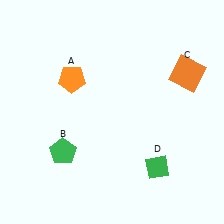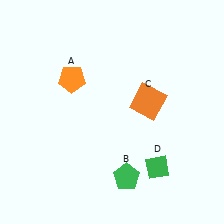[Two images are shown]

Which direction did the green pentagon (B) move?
The green pentagon (B) moved right.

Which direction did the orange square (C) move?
The orange square (C) moved left.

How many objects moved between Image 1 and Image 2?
2 objects moved between the two images.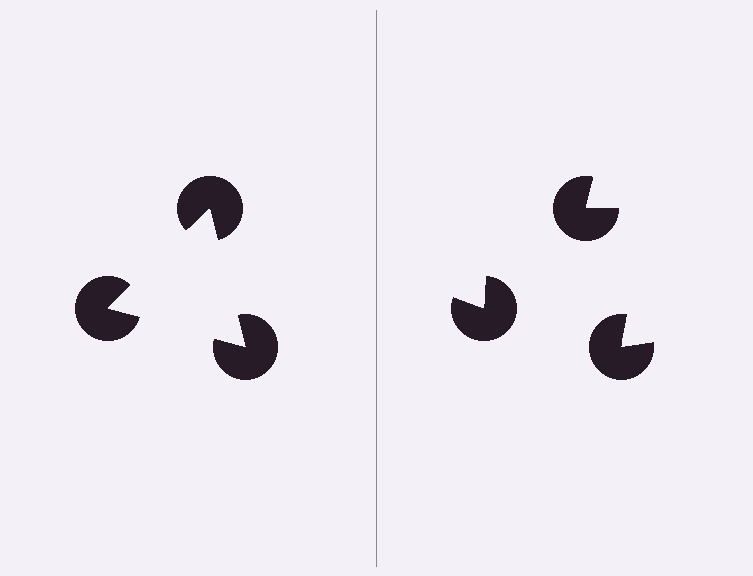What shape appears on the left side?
An illusory triangle.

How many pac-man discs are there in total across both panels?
6 — 3 on each side.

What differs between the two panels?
The pac-man discs are positioned identically on both sides; only the wedge orientations differ. On the left they align to a triangle; on the right they are misaligned.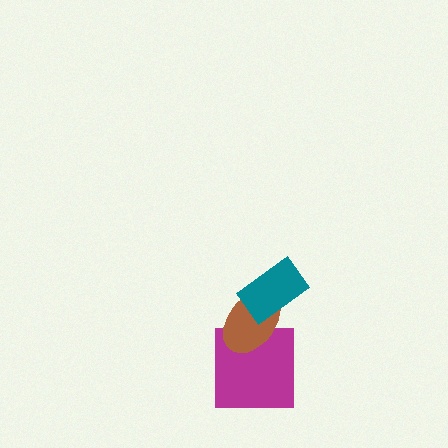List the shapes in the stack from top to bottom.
From top to bottom: the teal rectangle, the brown ellipse, the magenta square.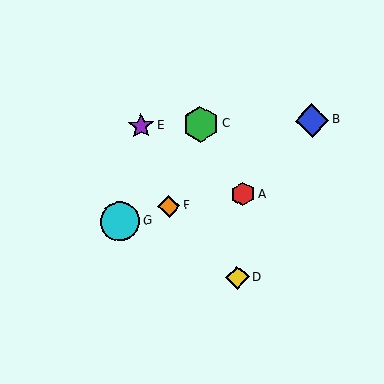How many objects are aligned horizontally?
3 objects (B, C, E) are aligned horizontally.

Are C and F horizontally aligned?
No, C is at y≈124 and F is at y≈206.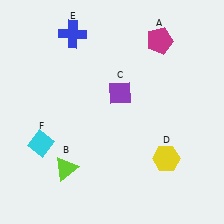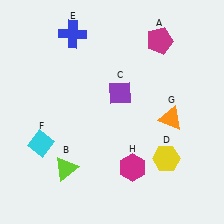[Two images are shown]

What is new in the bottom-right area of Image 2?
A magenta hexagon (H) was added in the bottom-right area of Image 2.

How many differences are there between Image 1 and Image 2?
There are 2 differences between the two images.